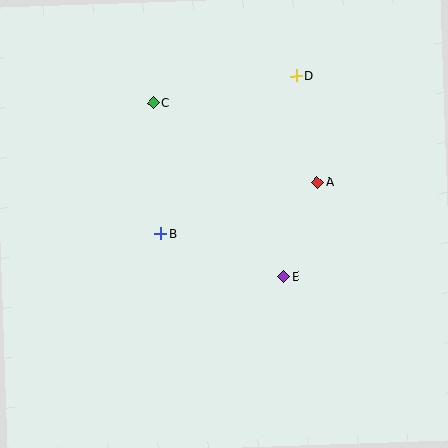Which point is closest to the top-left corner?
Point C is closest to the top-left corner.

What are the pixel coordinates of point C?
Point C is at (153, 103).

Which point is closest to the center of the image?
Point B at (161, 234) is closest to the center.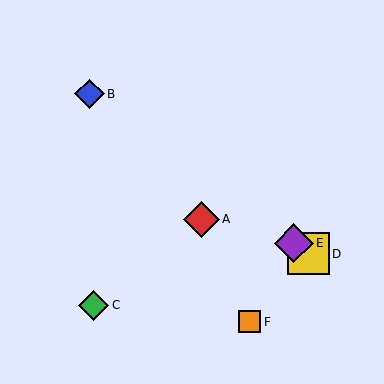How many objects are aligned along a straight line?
3 objects (B, D, E) are aligned along a straight line.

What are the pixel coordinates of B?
Object B is at (89, 94).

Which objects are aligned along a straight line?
Objects B, D, E are aligned along a straight line.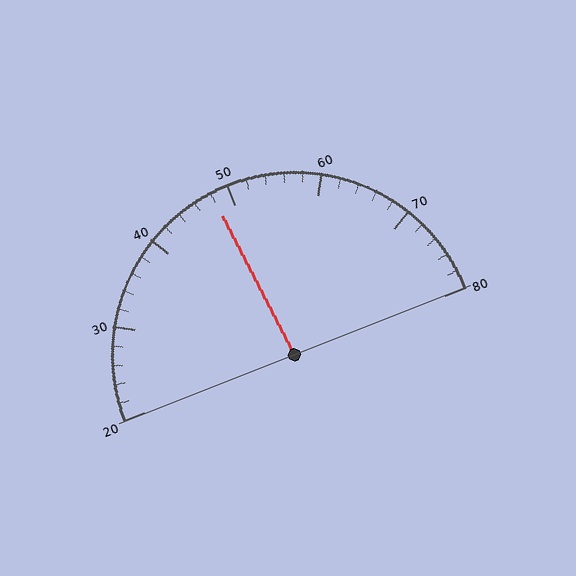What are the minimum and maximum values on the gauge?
The gauge ranges from 20 to 80.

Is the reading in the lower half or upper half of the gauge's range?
The reading is in the lower half of the range (20 to 80).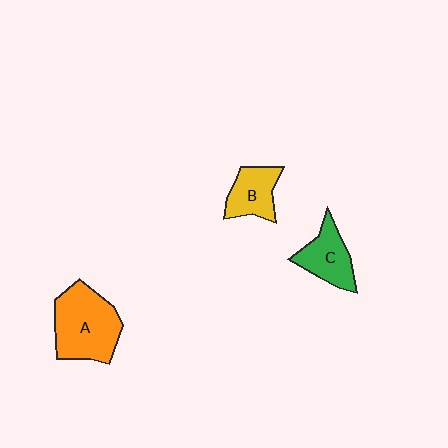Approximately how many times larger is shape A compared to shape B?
Approximately 1.8 times.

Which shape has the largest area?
Shape A (orange).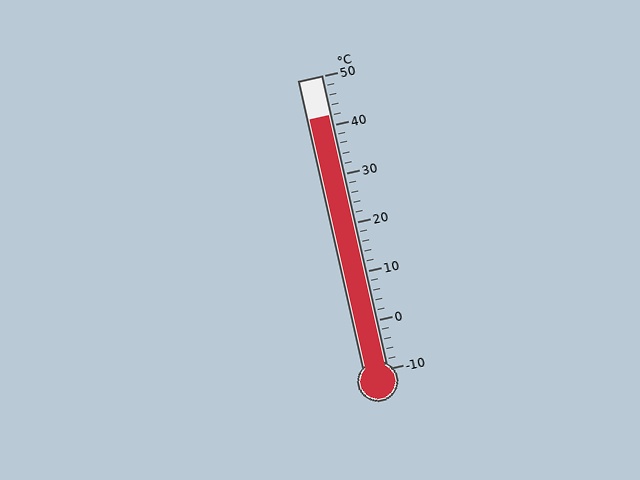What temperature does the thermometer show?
The thermometer shows approximately 42°C.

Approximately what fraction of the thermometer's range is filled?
The thermometer is filled to approximately 85% of its range.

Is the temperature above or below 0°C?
The temperature is above 0°C.